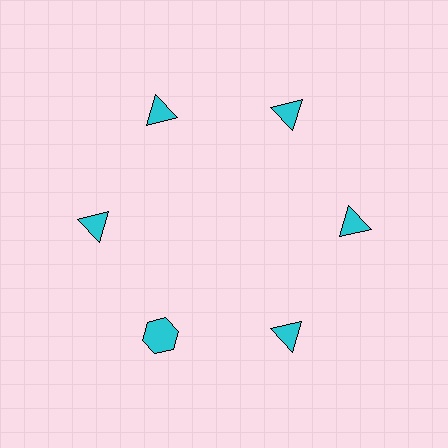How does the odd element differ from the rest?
It has a different shape: hexagon instead of triangle.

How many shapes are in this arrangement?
There are 6 shapes arranged in a ring pattern.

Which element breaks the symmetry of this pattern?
The cyan hexagon at roughly the 7 o'clock position breaks the symmetry. All other shapes are cyan triangles.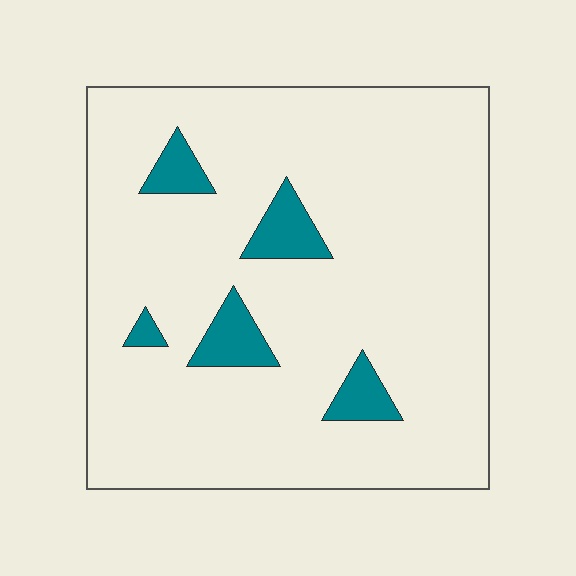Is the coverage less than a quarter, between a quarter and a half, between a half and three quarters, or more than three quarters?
Less than a quarter.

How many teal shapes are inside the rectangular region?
5.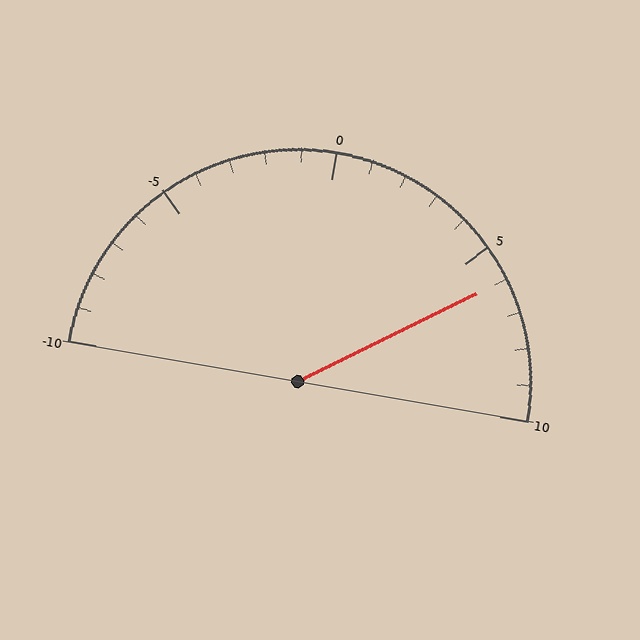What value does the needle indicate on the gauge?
The needle indicates approximately 6.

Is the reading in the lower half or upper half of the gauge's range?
The reading is in the upper half of the range (-10 to 10).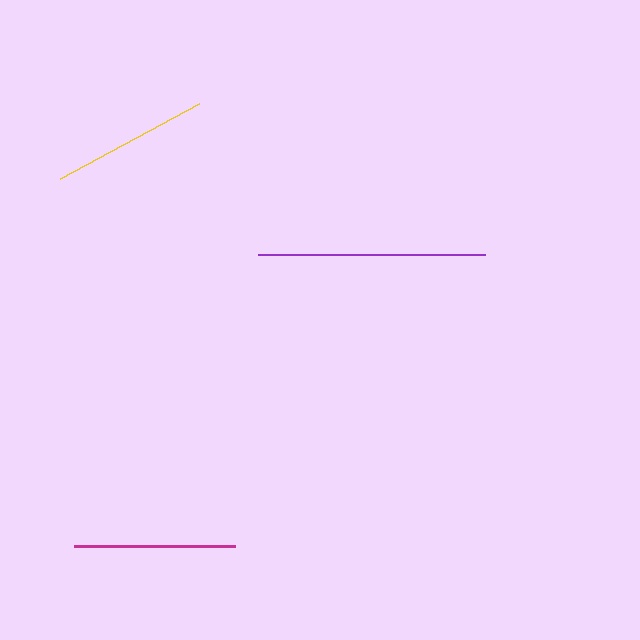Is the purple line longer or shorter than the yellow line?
The purple line is longer than the yellow line.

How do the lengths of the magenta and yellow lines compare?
The magenta and yellow lines are approximately the same length.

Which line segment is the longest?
The purple line is the longest at approximately 226 pixels.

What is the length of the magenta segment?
The magenta segment is approximately 161 pixels long.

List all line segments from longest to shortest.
From longest to shortest: purple, magenta, yellow.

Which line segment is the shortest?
The yellow line is the shortest at approximately 158 pixels.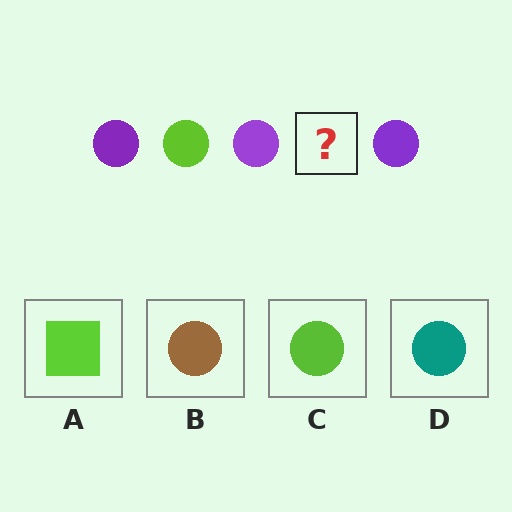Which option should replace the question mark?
Option C.